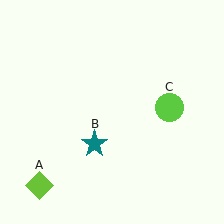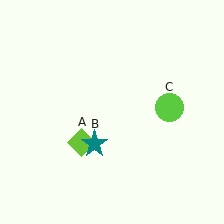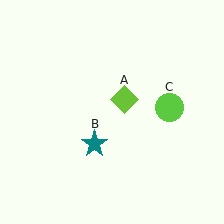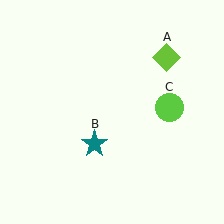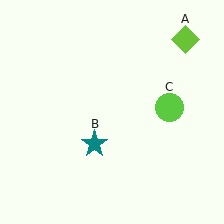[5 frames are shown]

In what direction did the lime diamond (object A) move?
The lime diamond (object A) moved up and to the right.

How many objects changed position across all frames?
1 object changed position: lime diamond (object A).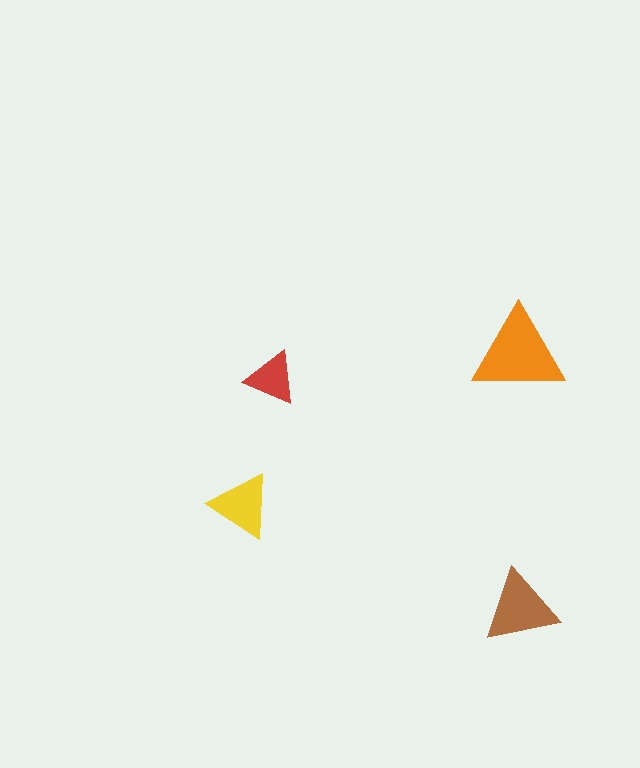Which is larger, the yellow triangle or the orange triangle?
The orange one.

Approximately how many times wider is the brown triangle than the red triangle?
About 1.5 times wider.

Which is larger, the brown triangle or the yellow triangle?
The brown one.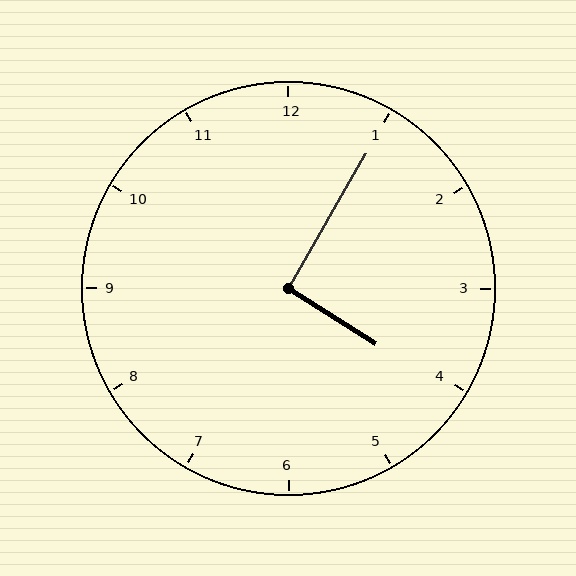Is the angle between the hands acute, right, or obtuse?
It is right.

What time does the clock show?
4:05.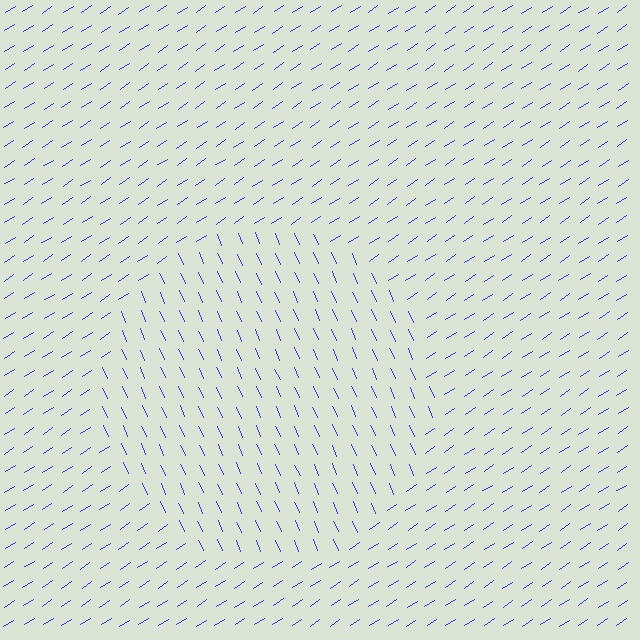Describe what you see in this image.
The image is filled with small blue line segments. A circle region in the image has lines oriented differently from the surrounding lines, creating a visible texture boundary.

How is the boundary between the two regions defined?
The boundary is defined purely by a change in line orientation (approximately 80 degrees difference). All lines are the same color and thickness.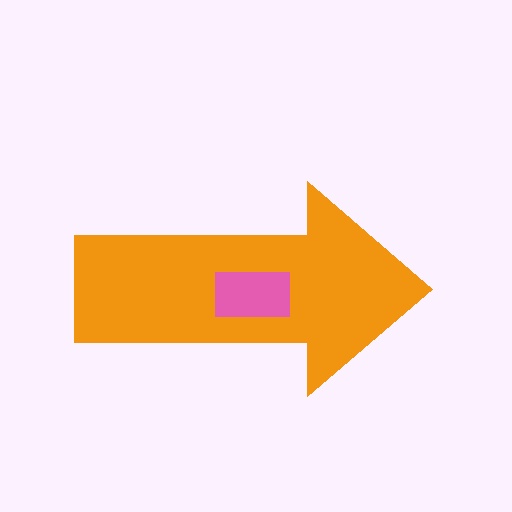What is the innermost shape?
The pink rectangle.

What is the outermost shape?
The orange arrow.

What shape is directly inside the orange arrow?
The pink rectangle.